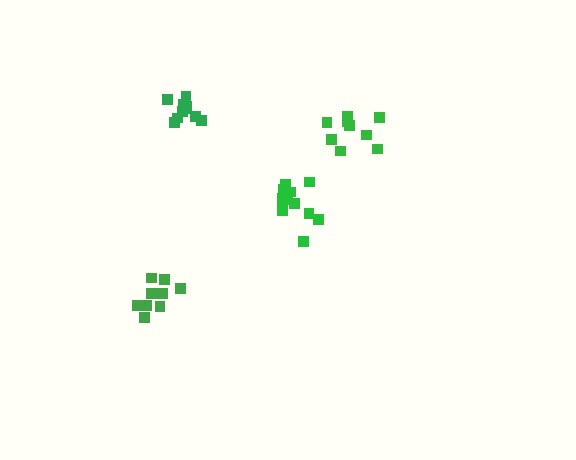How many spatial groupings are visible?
There are 4 spatial groupings.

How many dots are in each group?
Group 1: 10 dots, Group 2: 10 dots, Group 3: 9 dots, Group 4: 12 dots (41 total).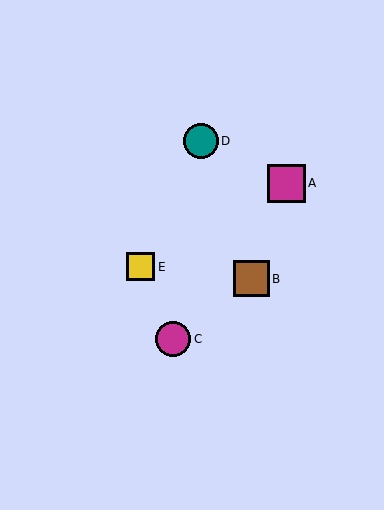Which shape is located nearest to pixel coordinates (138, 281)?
The yellow square (labeled E) at (141, 267) is nearest to that location.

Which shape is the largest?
The magenta square (labeled A) is the largest.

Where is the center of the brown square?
The center of the brown square is at (251, 279).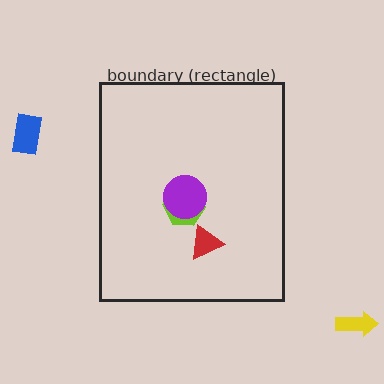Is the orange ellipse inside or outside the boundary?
Inside.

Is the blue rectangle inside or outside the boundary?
Outside.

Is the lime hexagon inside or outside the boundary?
Inside.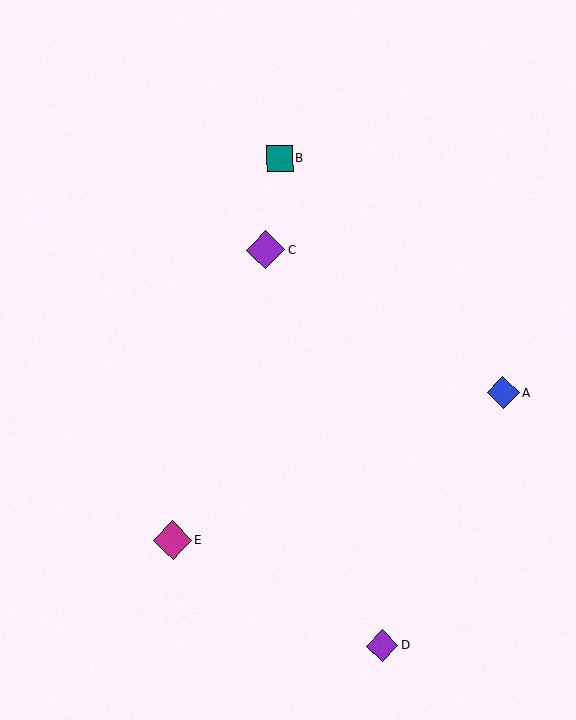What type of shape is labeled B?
Shape B is a teal square.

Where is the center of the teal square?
The center of the teal square is at (280, 158).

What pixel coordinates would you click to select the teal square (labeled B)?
Click at (280, 158) to select the teal square B.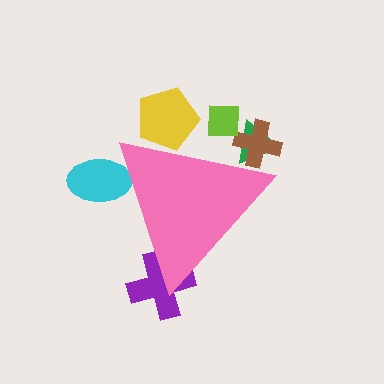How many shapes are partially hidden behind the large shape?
6 shapes are partially hidden.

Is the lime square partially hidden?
Yes, the lime square is partially hidden behind the pink triangle.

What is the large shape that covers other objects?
A pink triangle.